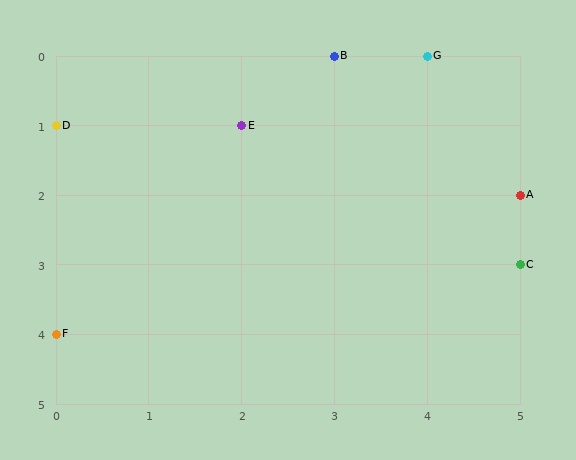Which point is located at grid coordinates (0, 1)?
Point D is at (0, 1).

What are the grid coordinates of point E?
Point E is at grid coordinates (2, 1).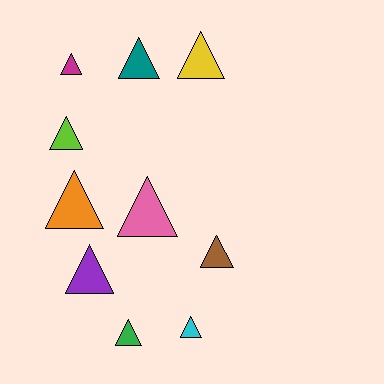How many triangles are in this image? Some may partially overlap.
There are 10 triangles.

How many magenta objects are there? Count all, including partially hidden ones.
There is 1 magenta object.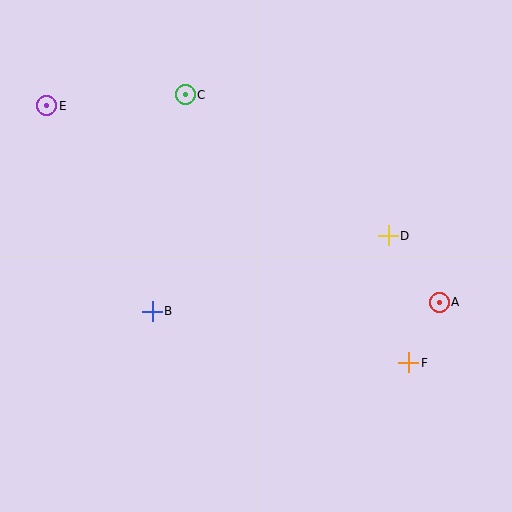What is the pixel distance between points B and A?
The distance between B and A is 287 pixels.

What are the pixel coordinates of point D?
Point D is at (388, 236).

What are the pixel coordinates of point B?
Point B is at (152, 311).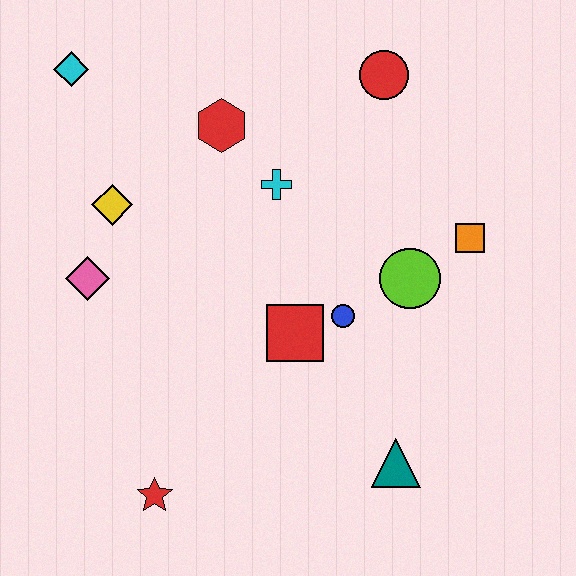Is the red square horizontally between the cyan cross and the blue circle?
Yes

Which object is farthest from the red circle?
The red star is farthest from the red circle.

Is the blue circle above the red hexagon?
No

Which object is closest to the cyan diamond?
The yellow diamond is closest to the cyan diamond.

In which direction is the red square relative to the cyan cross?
The red square is below the cyan cross.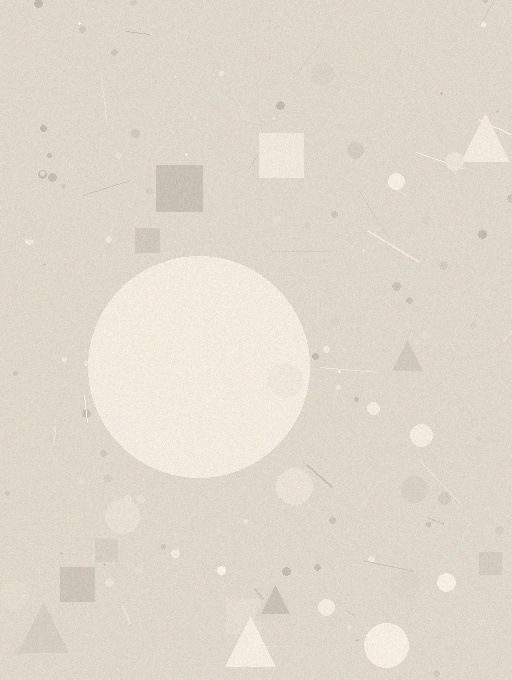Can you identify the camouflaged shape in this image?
The camouflaged shape is a circle.